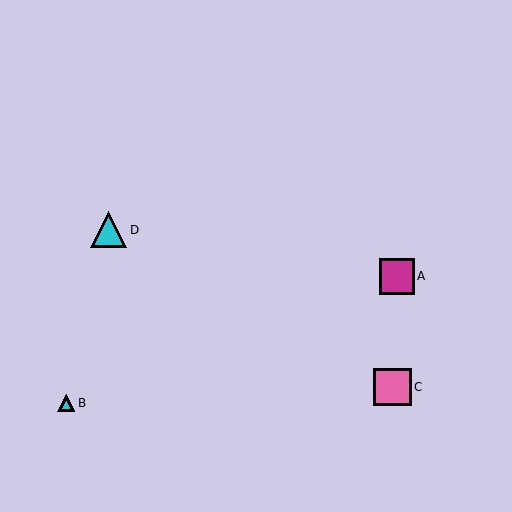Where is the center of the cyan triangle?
The center of the cyan triangle is at (109, 230).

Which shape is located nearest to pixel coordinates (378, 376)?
The pink square (labeled C) at (393, 387) is nearest to that location.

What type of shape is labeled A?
Shape A is a magenta square.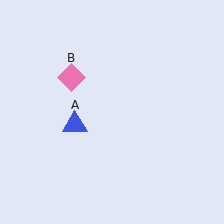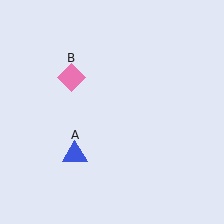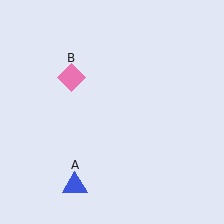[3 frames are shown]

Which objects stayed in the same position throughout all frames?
Pink diamond (object B) remained stationary.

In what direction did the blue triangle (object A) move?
The blue triangle (object A) moved down.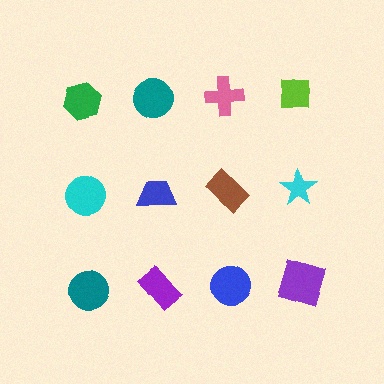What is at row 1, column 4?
A lime square.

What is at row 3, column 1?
A teal circle.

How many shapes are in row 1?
4 shapes.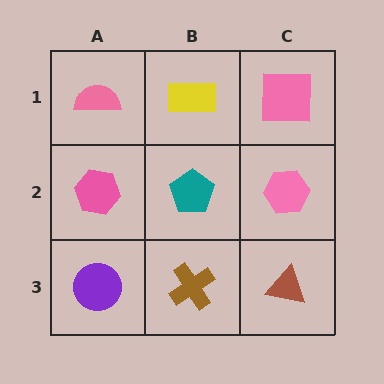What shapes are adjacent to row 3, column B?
A teal pentagon (row 2, column B), a purple circle (row 3, column A), a brown triangle (row 3, column C).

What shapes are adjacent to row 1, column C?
A pink hexagon (row 2, column C), a yellow rectangle (row 1, column B).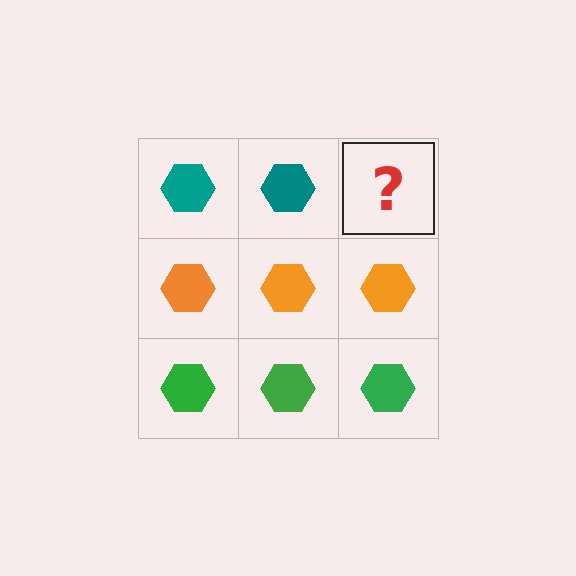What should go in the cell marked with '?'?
The missing cell should contain a teal hexagon.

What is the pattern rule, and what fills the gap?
The rule is that each row has a consistent color. The gap should be filled with a teal hexagon.